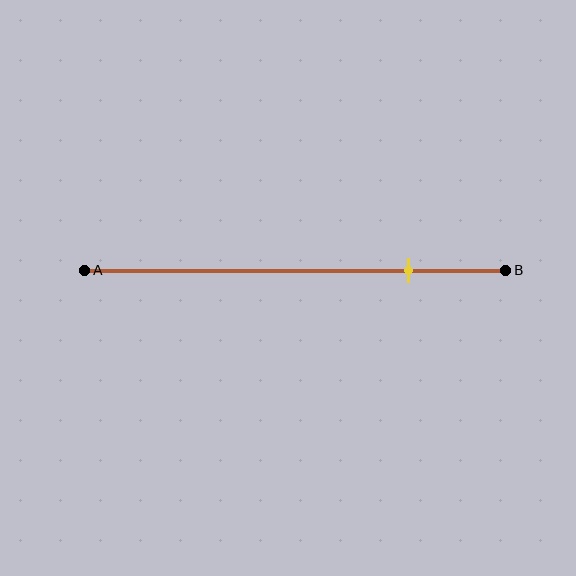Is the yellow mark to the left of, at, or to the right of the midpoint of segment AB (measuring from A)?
The yellow mark is to the right of the midpoint of segment AB.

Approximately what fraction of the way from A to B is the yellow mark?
The yellow mark is approximately 75% of the way from A to B.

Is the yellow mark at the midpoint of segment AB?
No, the mark is at about 75% from A, not at the 50% midpoint.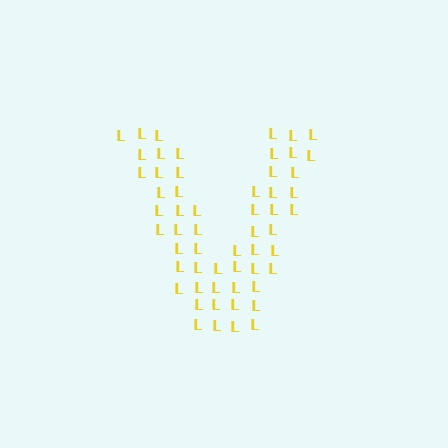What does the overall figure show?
The overall figure shows the letter V.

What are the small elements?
The small elements are letter L's.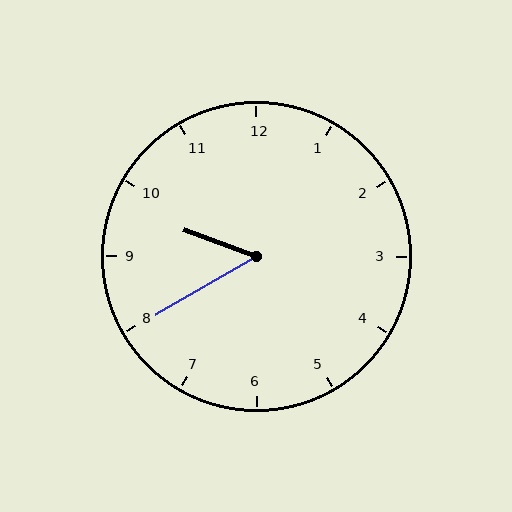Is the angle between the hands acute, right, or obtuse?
It is acute.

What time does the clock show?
9:40.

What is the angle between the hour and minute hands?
Approximately 50 degrees.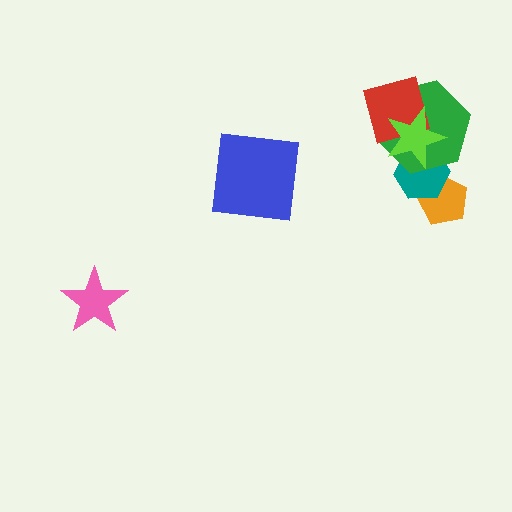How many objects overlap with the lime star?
3 objects overlap with the lime star.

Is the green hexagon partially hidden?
Yes, it is partially covered by another shape.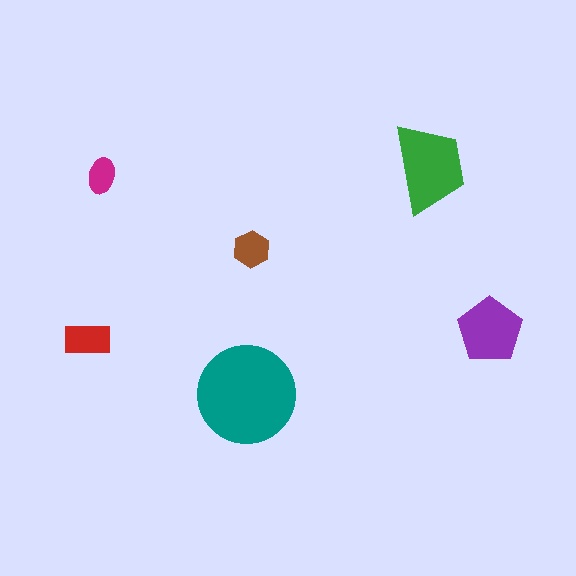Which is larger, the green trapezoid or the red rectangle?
The green trapezoid.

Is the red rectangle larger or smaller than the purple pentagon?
Smaller.